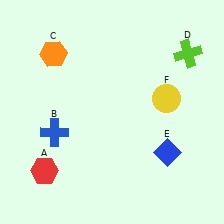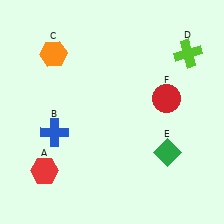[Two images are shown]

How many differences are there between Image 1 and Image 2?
There are 2 differences between the two images.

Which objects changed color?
E changed from blue to green. F changed from yellow to red.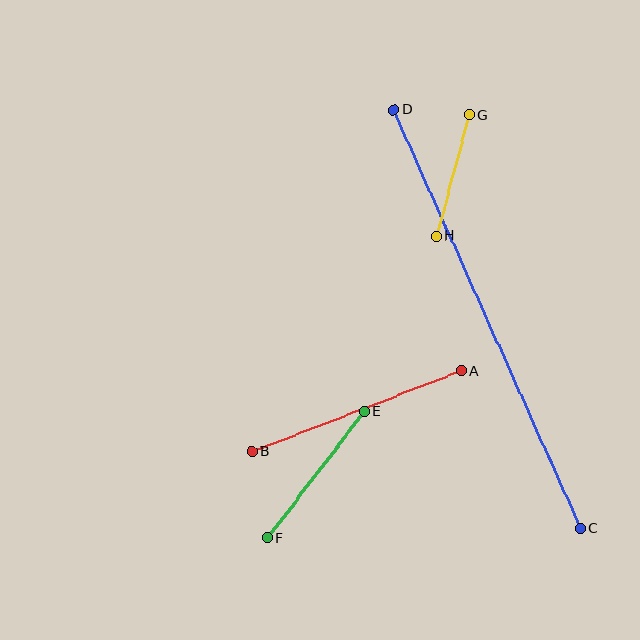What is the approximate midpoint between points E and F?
The midpoint is at approximately (316, 474) pixels.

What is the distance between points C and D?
The distance is approximately 458 pixels.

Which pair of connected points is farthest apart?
Points C and D are farthest apart.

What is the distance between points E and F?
The distance is approximately 159 pixels.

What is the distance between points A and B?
The distance is approximately 225 pixels.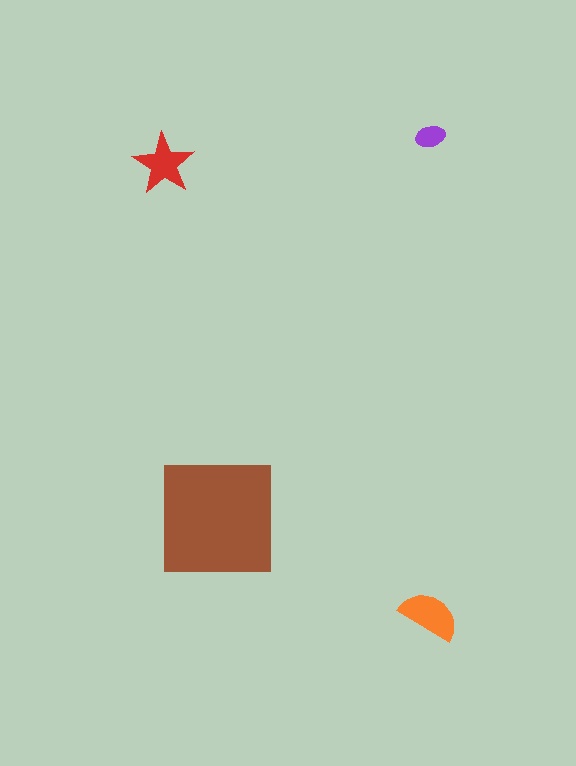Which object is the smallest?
The purple ellipse.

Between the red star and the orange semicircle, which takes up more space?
The orange semicircle.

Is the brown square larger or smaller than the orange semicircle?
Larger.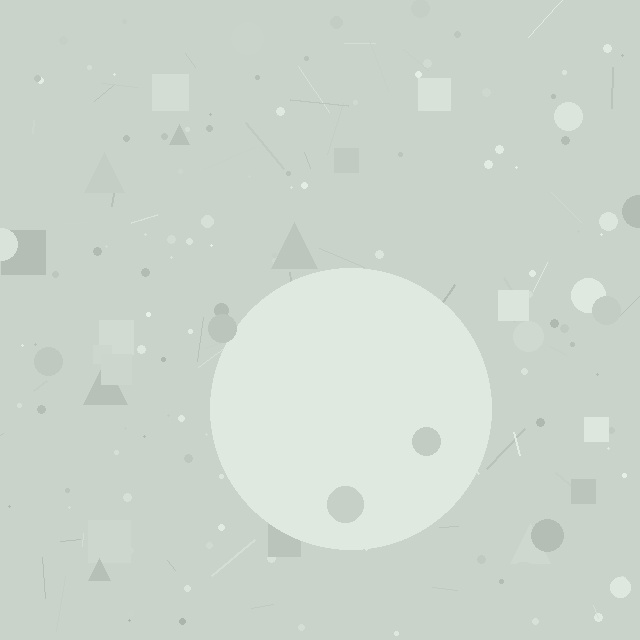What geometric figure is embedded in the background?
A circle is embedded in the background.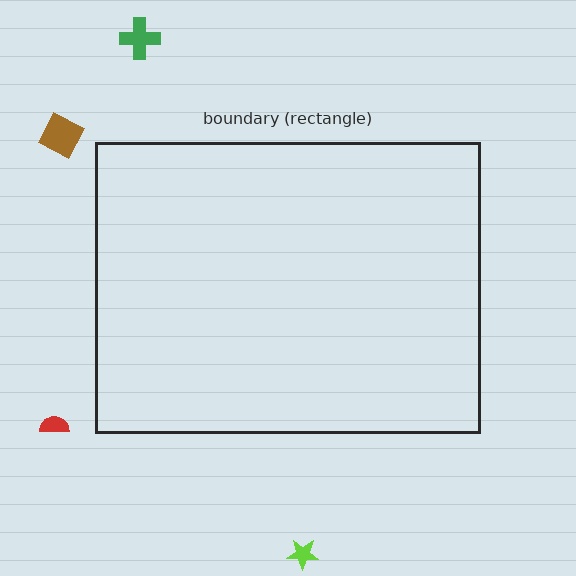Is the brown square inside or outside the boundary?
Outside.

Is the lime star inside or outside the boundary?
Outside.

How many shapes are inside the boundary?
0 inside, 4 outside.